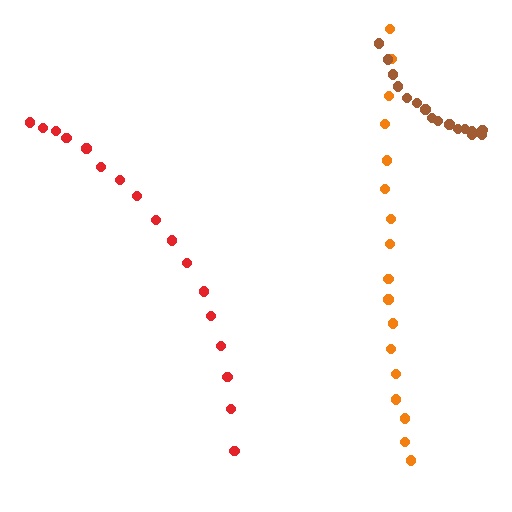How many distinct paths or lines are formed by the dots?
There are 3 distinct paths.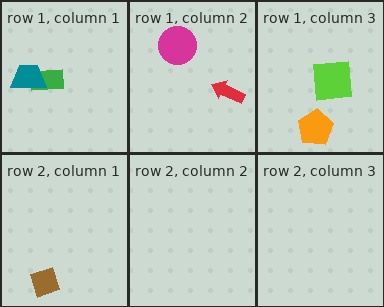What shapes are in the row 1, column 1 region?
The green rectangle, the teal trapezoid.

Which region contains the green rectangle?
The row 1, column 1 region.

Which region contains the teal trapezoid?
The row 1, column 1 region.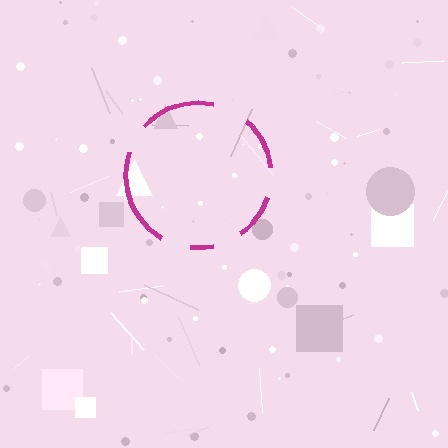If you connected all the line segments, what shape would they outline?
They would outline a circle.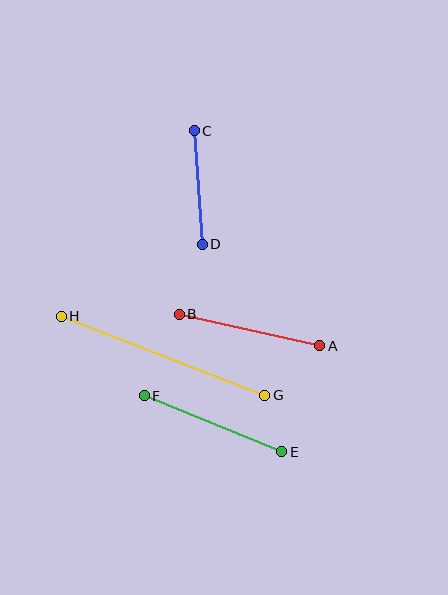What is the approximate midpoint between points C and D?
The midpoint is at approximately (198, 187) pixels.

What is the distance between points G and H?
The distance is approximately 218 pixels.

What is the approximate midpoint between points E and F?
The midpoint is at approximately (213, 424) pixels.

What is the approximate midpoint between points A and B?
The midpoint is at approximately (249, 330) pixels.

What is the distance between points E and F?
The distance is approximately 148 pixels.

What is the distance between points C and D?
The distance is approximately 113 pixels.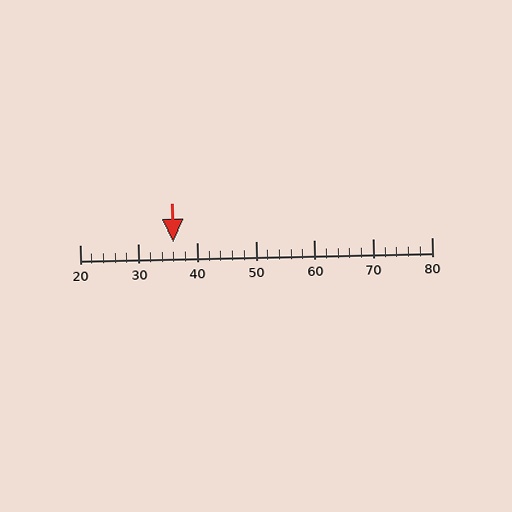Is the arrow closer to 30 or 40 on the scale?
The arrow is closer to 40.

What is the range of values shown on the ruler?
The ruler shows values from 20 to 80.